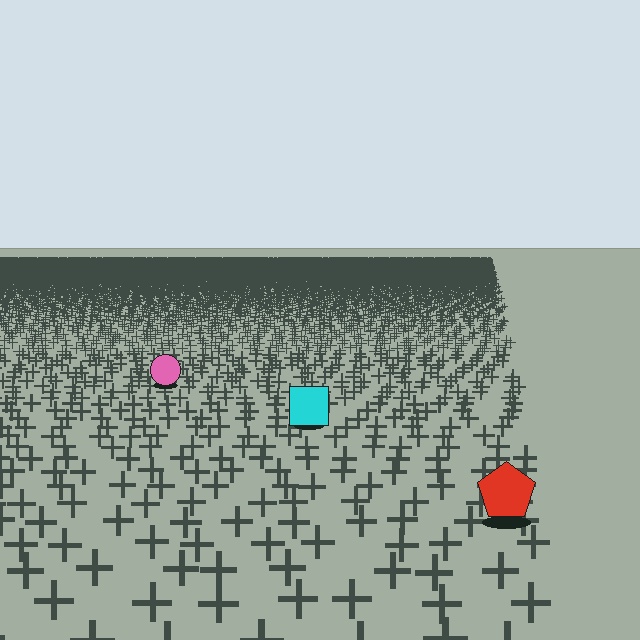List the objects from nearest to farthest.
From nearest to farthest: the red pentagon, the cyan square, the pink circle.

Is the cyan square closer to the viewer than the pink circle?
Yes. The cyan square is closer — you can tell from the texture gradient: the ground texture is coarser near it.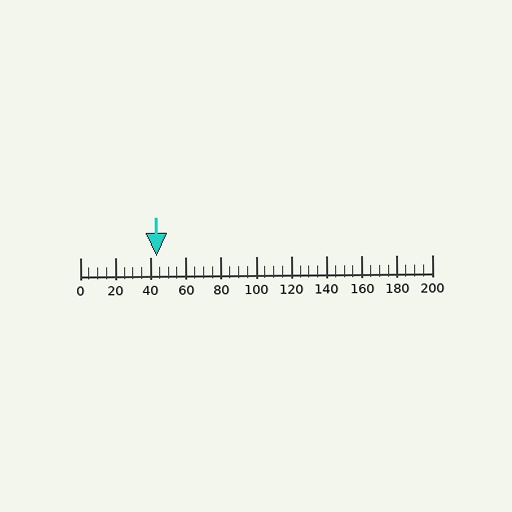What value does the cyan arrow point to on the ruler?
The cyan arrow points to approximately 44.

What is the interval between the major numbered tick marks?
The major tick marks are spaced 20 units apart.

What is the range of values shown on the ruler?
The ruler shows values from 0 to 200.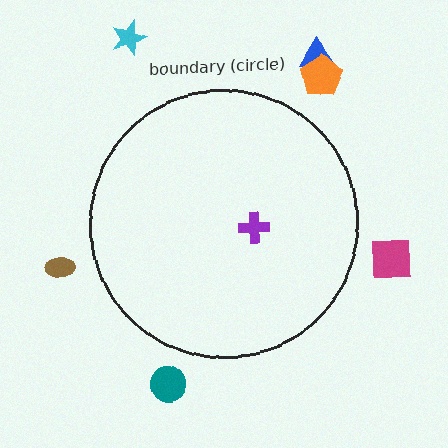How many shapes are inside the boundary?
1 inside, 6 outside.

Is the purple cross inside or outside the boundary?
Inside.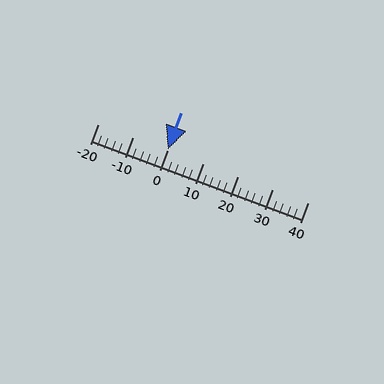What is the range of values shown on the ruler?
The ruler shows values from -20 to 40.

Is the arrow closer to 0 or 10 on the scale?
The arrow is closer to 0.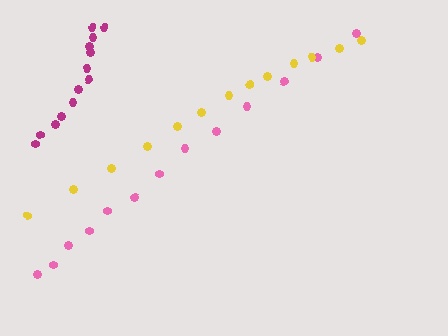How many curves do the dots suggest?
There are 3 distinct paths.